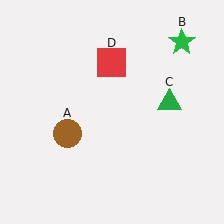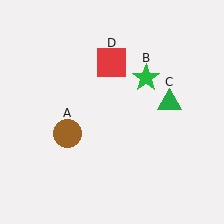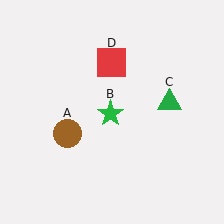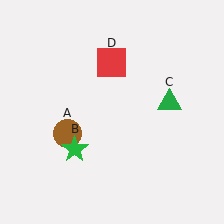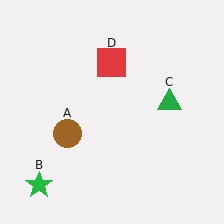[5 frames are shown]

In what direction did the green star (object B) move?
The green star (object B) moved down and to the left.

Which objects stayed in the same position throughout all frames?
Brown circle (object A) and green triangle (object C) and red square (object D) remained stationary.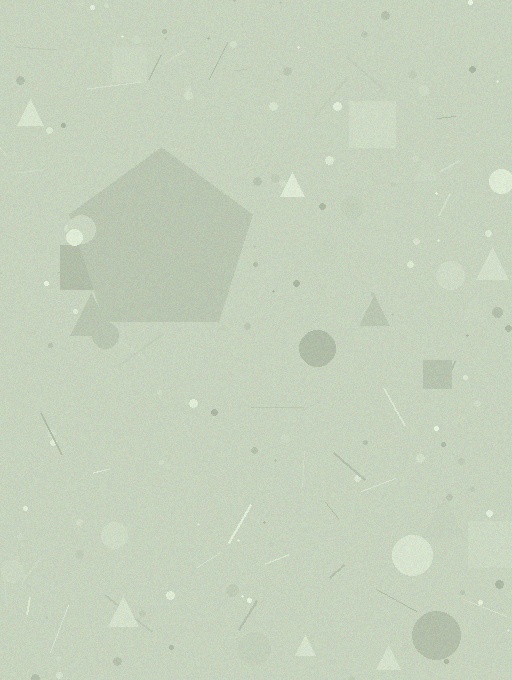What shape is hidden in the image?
A pentagon is hidden in the image.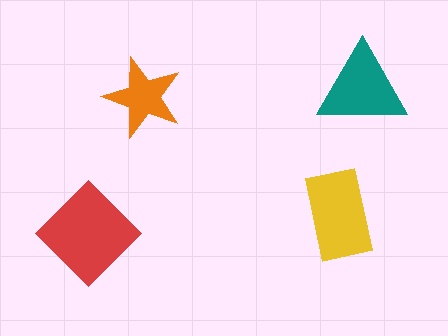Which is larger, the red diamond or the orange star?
The red diamond.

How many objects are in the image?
There are 4 objects in the image.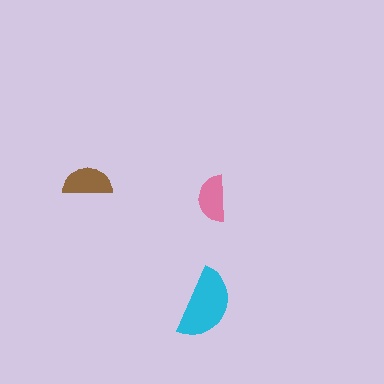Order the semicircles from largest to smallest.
the cyan one, the brown one, the pink one.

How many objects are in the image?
There are 3 objects in the image.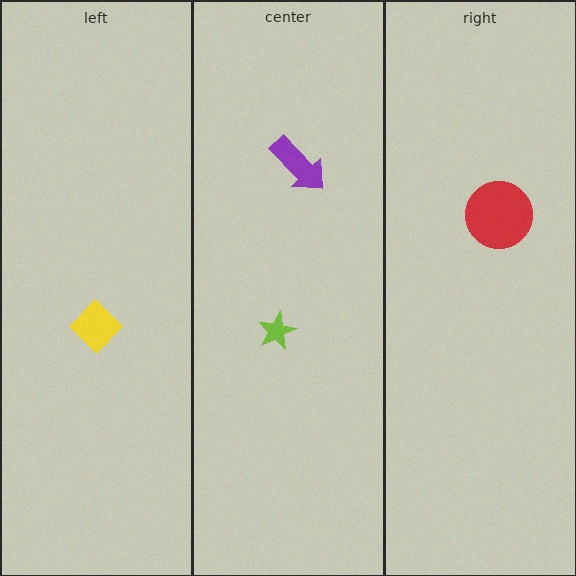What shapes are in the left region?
The yellow diamond.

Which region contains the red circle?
The right region.